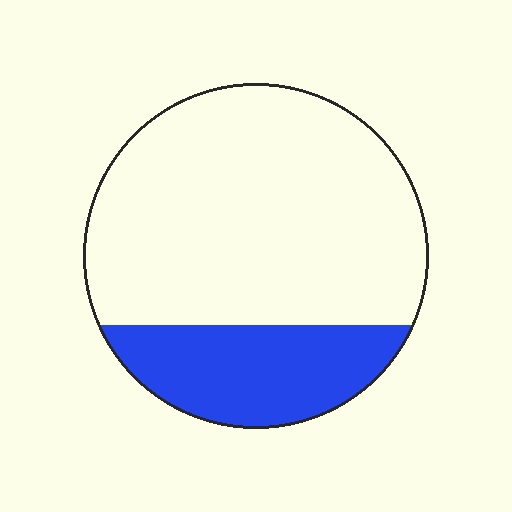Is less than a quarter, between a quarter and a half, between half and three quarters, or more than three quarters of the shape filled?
Between a quarter and a half.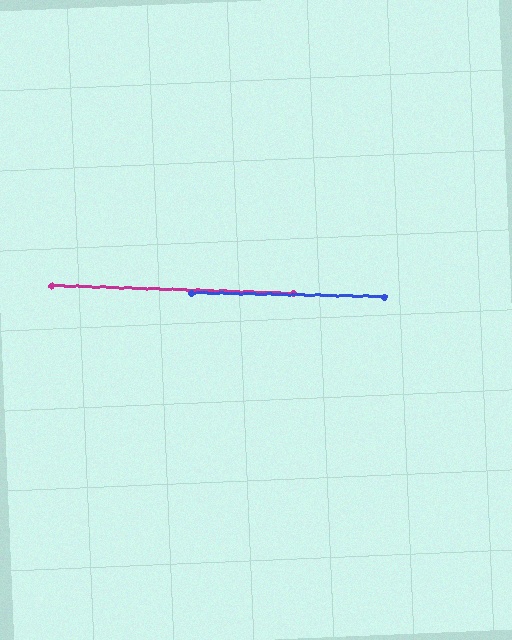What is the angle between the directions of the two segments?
Approximately 1 degree.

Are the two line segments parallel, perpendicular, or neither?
Parallel — their directions differ by only 0.7°.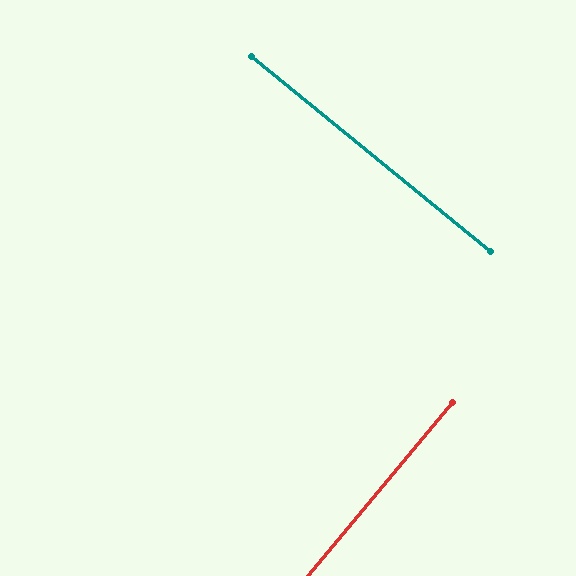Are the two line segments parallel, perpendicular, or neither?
Perpendicular — they meet at approximately 89°.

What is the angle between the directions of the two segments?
Approximately 89 degrees.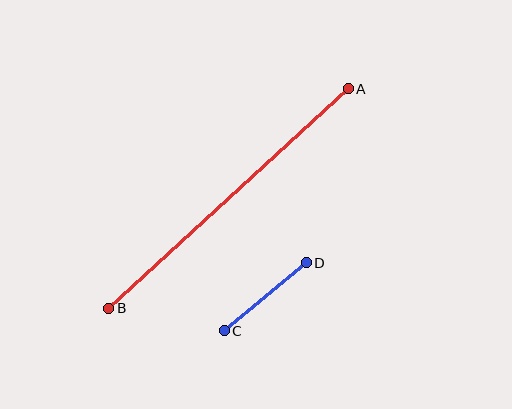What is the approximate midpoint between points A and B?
The midpoint is at approximately (228, 199) pixels.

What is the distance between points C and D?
The distance is approximately 107 pixels.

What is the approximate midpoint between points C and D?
The midpoint is at approximately (265, 297) pixels.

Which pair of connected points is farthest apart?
Points A and B are farthest apart.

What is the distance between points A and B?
The distance is approximately 325 pixels.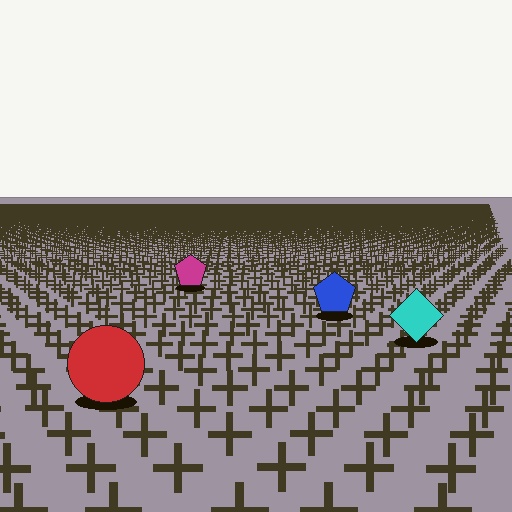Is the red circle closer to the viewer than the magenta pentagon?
Yes. The red circle is closer — you can tell from the texture gradient: the ground texture is coarser near it.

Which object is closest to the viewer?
The red circle is closest. The texture marks near it are larger and more spread out.